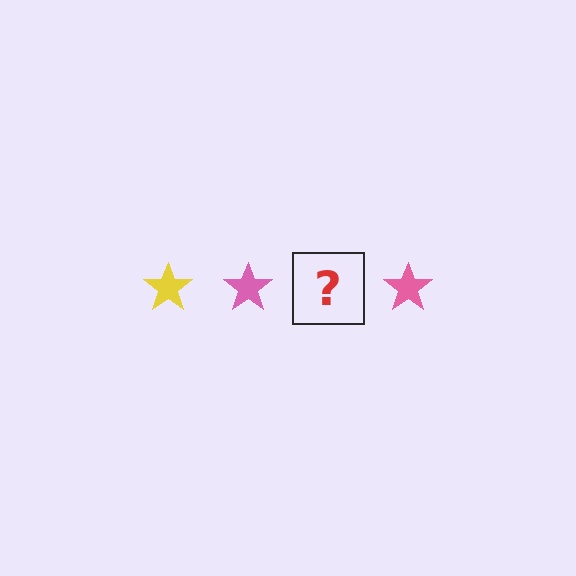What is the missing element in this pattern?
The missing element is a yellow star.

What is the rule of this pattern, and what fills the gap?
The rule is that the pattern cycles through yellow, pink stars. The gap should be filled with a yellow star.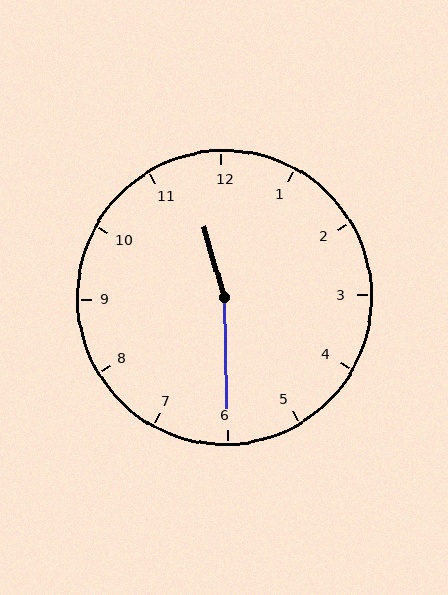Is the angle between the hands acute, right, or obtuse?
It is obtuse.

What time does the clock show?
11:30.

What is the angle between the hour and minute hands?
Approximately 165 degrees.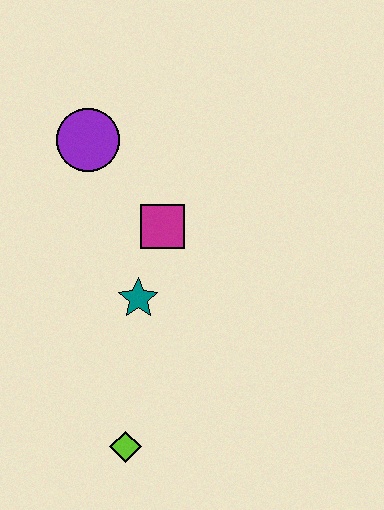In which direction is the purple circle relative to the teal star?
The purple circle is above the teal star.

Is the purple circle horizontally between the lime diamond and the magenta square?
No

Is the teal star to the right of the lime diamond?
Yes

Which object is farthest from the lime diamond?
The purple circle is farthest from the lime diamond.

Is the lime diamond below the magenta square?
Yes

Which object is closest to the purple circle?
The magenta square is closest to the purple circle.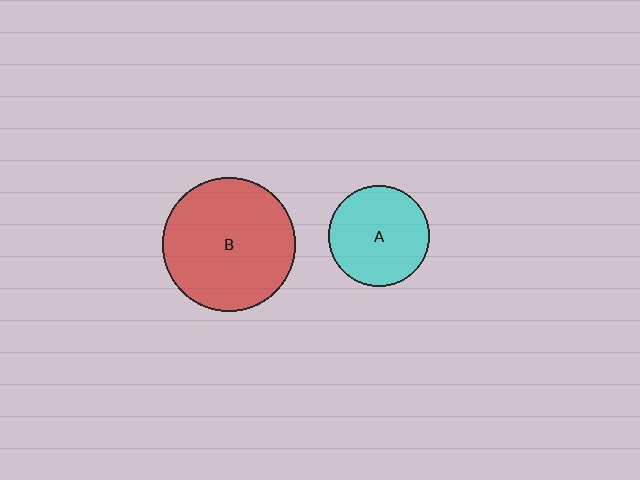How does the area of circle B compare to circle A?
Approximately 1.7 times.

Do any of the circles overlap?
No, none of the circles overlap.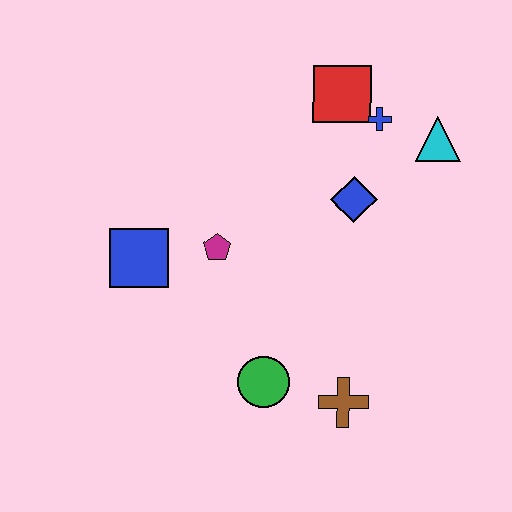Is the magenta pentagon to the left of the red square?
Yes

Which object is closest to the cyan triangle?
The blue cross is closest to the cyan triangle.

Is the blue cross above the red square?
No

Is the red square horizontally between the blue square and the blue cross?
Yes